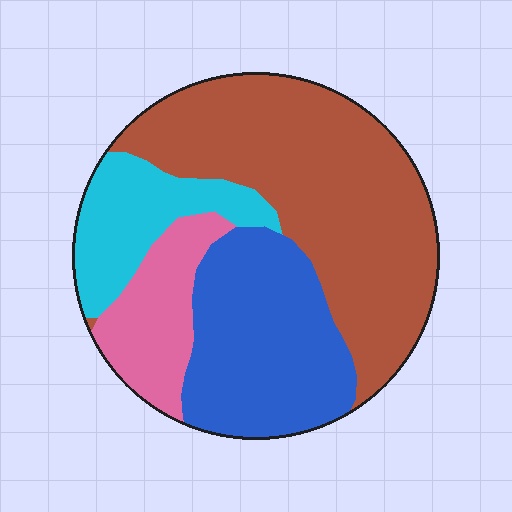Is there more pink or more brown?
Brown.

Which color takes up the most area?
Brown, at roughly 45%.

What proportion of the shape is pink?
Pink takes up about one eighth (1/8) of the shape.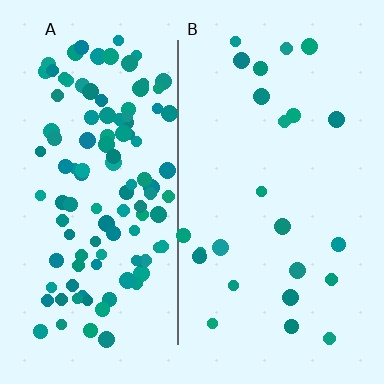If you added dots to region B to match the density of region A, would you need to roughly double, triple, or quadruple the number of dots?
Approximately quadruple.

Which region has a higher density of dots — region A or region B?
A (the left).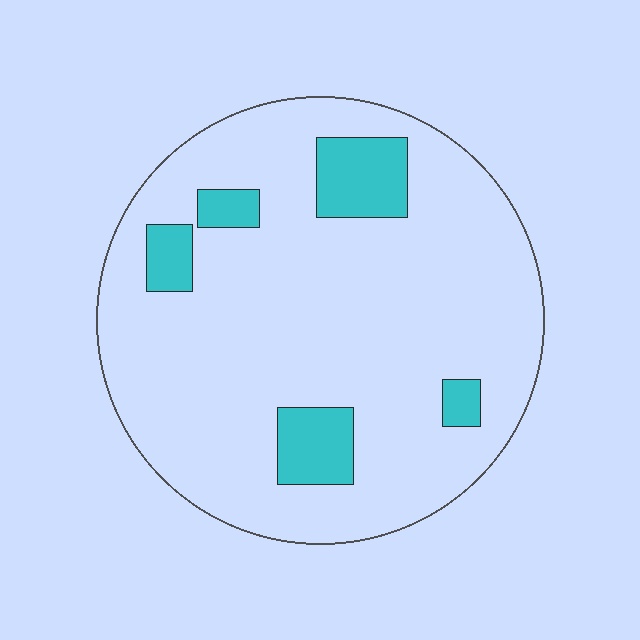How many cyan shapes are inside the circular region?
5.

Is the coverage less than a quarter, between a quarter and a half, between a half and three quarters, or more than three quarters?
Less than a quarter.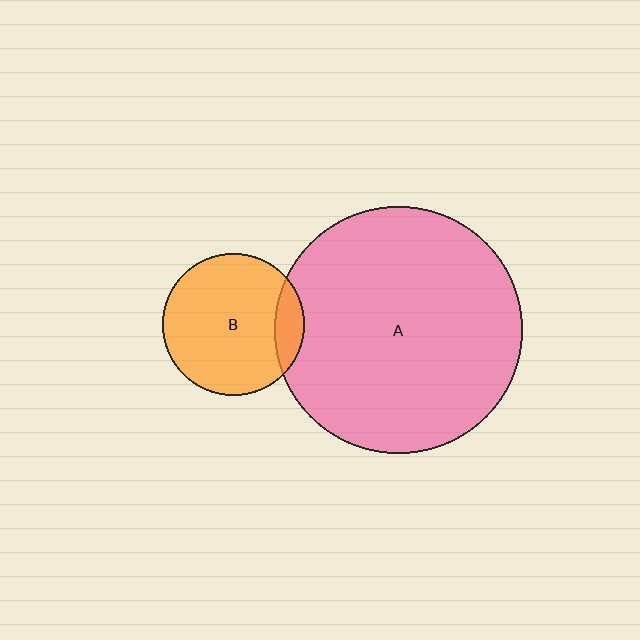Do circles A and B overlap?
Yes.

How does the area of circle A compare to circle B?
Approximately 3.1 times.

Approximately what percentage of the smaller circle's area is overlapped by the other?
Approximately 15%.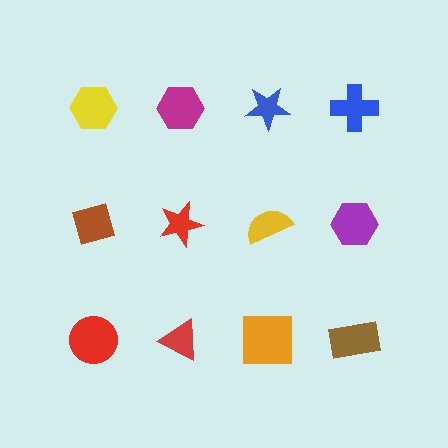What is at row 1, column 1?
A yellow hexagon.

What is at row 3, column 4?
A brown rectangle.